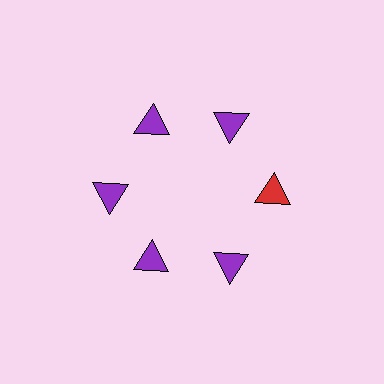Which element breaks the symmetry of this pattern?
The red triangle at roughly the 3 o'clock position breaks the symmetry. All other shapes are purple triangles.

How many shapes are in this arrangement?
There are 6 shapes arranged in a ring pattern.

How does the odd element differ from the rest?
It has a different color: red instead of purple.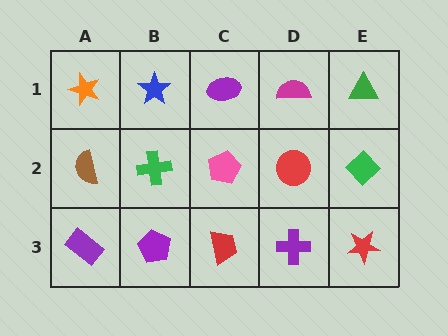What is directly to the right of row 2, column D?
A green diamond.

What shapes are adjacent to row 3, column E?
A green diamond (row 2, column E), a purple cross (row 3, column D).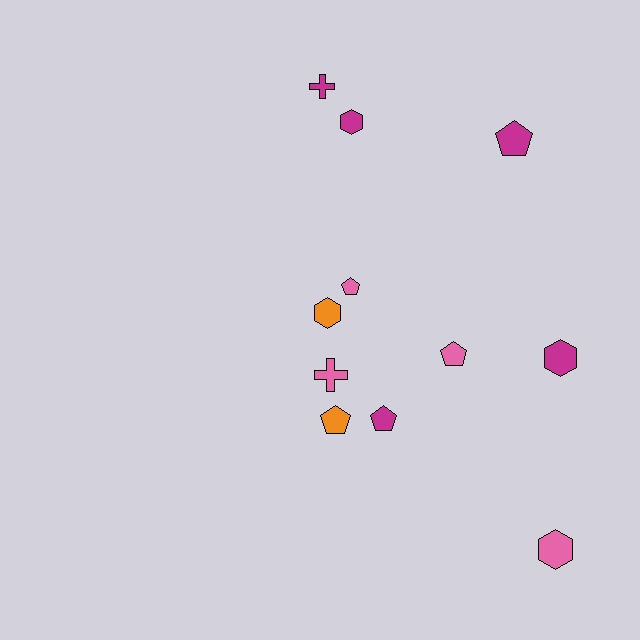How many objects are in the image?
There are 11 objects.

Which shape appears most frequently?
Pentagon, with 5 objects.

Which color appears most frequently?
Magenta, with 5 objects.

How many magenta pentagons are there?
There are 2 magenta pentagons.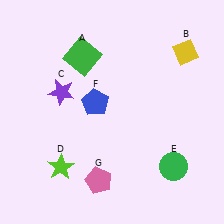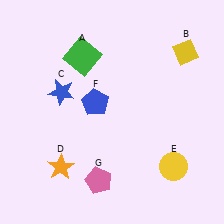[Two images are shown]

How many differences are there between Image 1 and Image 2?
There are 3 differences between the two images.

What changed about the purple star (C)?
In Image 1, C is purple. In Image 2, it changed to blue.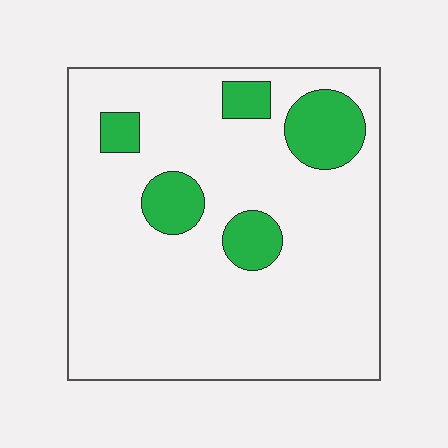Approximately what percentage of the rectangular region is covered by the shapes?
Approximately 15%.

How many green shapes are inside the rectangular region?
5.